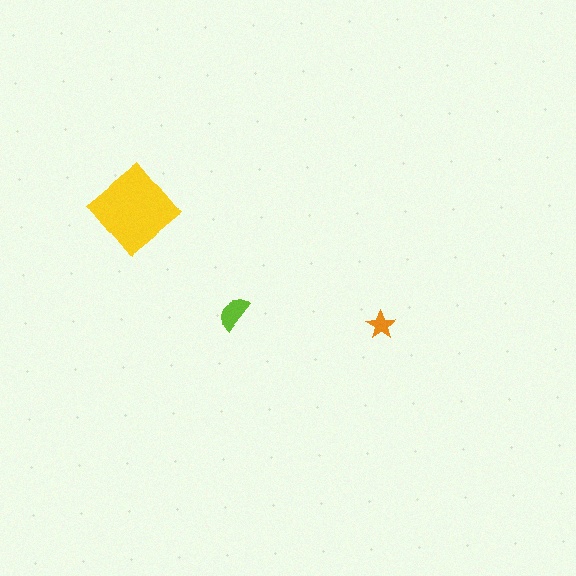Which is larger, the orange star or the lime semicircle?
The lime semicircle.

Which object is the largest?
The yellow diamond.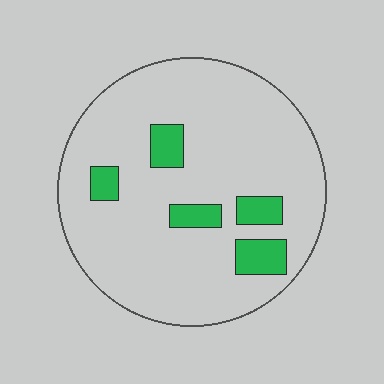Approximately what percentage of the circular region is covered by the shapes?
Approximately 10%.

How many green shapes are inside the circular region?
5.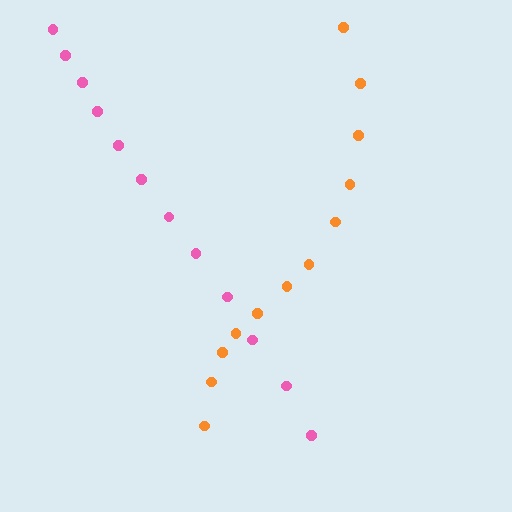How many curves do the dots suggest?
There are 2 distinct paths.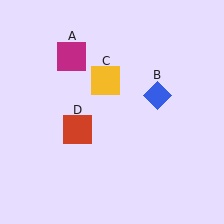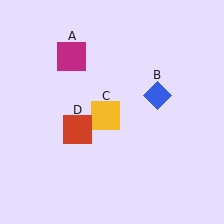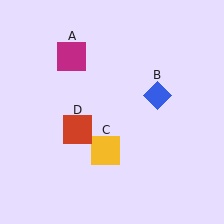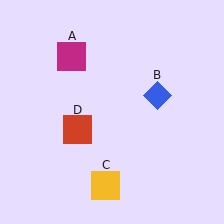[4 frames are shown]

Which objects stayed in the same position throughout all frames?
Magenta square (object A) and blue diamond (object B) and red square (object D) remained stationary.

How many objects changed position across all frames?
1 object changed position: yellow square (object C).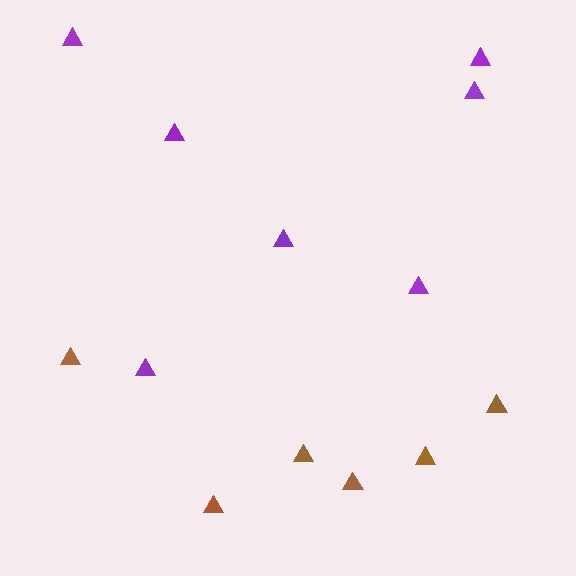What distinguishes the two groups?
There are 2 groups: one group of brown triangles (6) and one group of purple triangles (7).